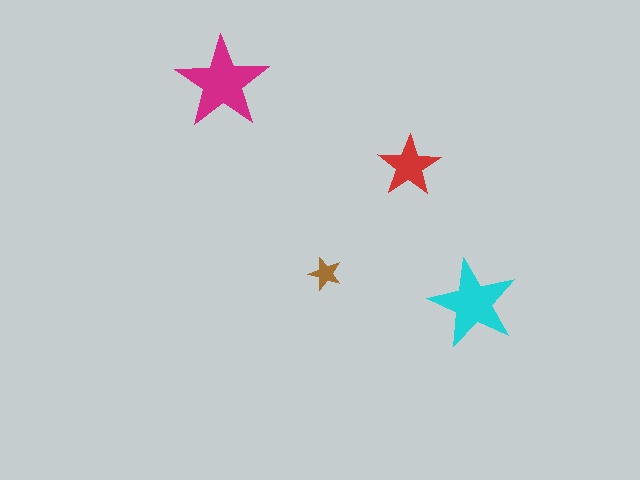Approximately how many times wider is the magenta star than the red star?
About 1.5 times wider.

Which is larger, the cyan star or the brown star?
The cyan one.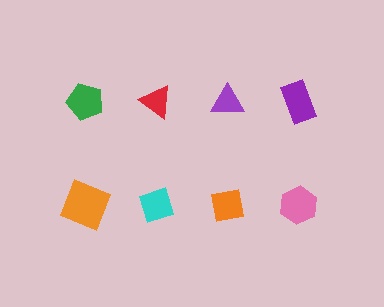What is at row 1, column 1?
A green pentagon.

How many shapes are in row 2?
4 shapes.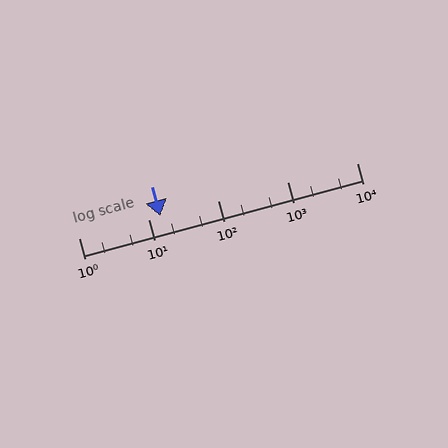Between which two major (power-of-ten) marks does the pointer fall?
The pointer is between 10 and 100.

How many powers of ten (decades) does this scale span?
The scale spans 4 decades, from 1 to 10000.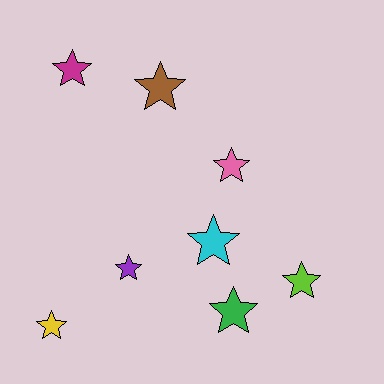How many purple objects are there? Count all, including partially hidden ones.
There is 1 purple object.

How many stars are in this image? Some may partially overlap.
There are 8 stars.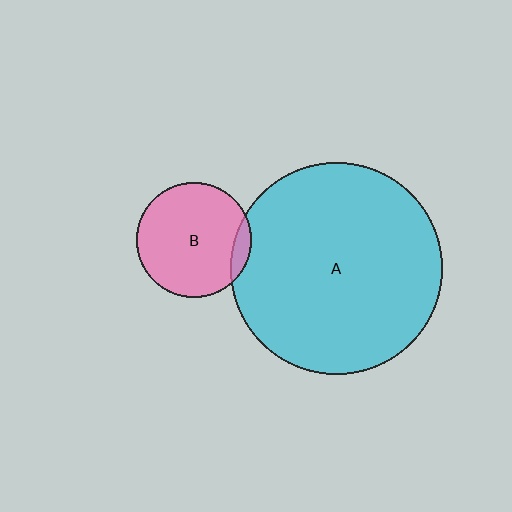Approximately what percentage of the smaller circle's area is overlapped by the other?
Approximately 10%.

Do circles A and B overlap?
Yes.